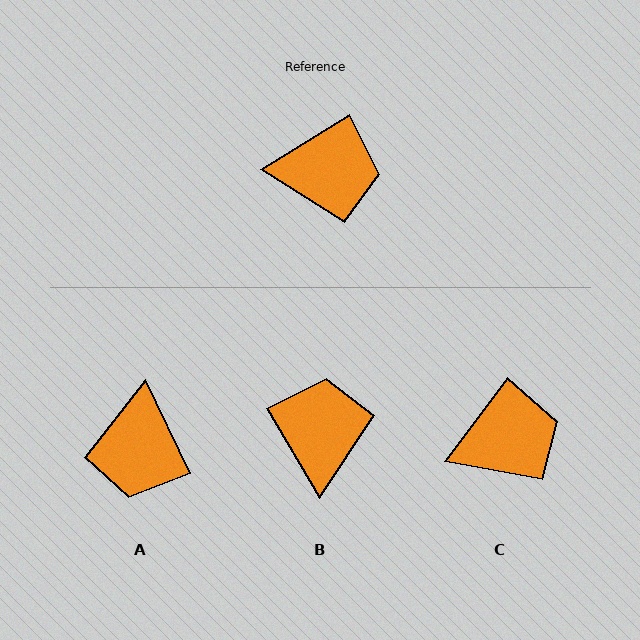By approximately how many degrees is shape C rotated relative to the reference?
Approximately 21 degrees counter-clockwise.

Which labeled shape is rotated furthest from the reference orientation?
A, about 96 degrees away.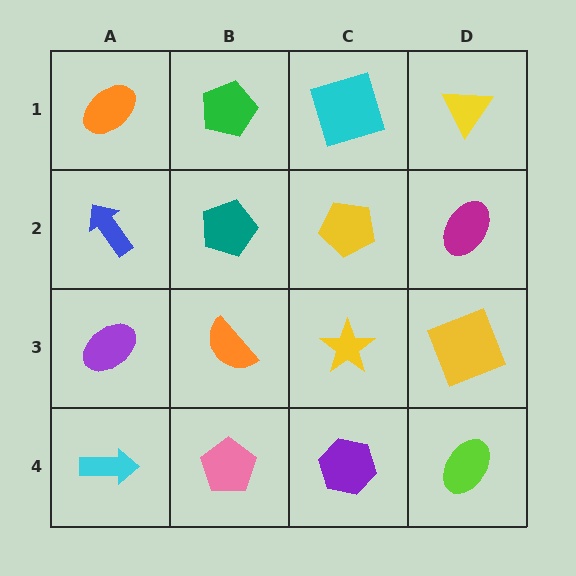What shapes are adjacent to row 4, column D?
A yellow square (row 3, column D), a purple hexagon (row 4, column C).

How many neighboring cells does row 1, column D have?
2.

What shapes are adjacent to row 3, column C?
A yellow pentagon (row 2, column C), a purple hexagon (row 4, column C), an orange semicircle (row 3, column B), a yellow square (row 3, column D).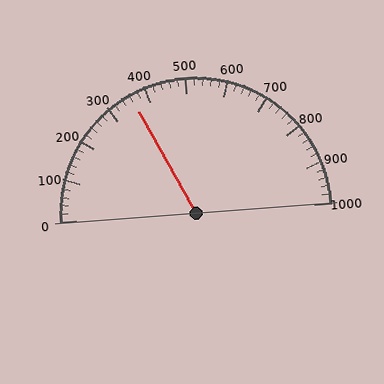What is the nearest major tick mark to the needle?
The nearest major tick mark is 400.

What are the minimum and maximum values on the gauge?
The gauge ranges from 0 to 1000.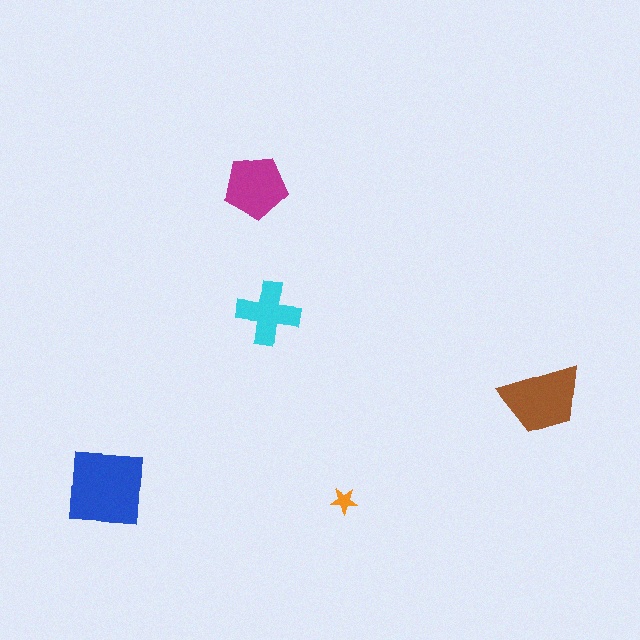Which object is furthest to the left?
The blue square is leftmost.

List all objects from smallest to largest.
The orange star, the cyan cross, the magenta pentagon, the brown trapezoid, the blue square.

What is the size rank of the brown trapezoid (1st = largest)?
2nd.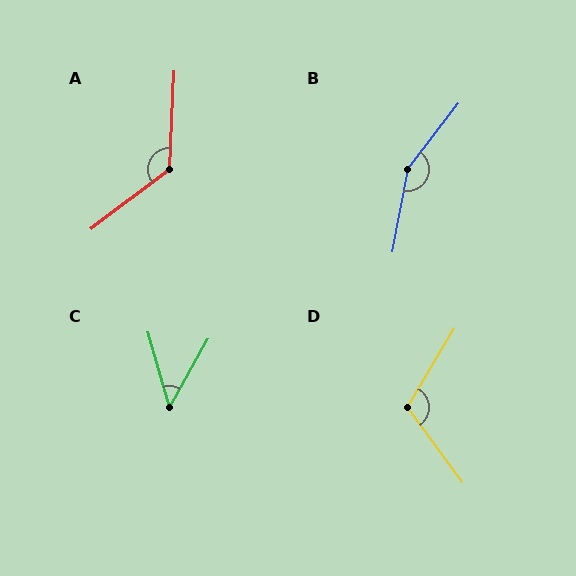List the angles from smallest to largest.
C (45°), D (113°), A (130°), B (153°).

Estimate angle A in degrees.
Approximately 130 degrees.